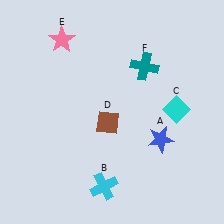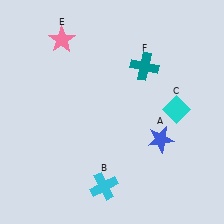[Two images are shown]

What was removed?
The brown diamond (D) was removed in Image 2.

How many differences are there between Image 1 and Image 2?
There is 1 difference between the two images.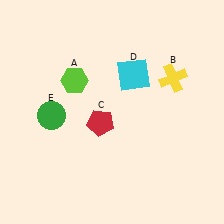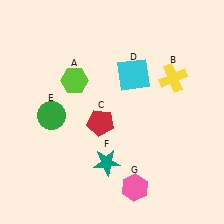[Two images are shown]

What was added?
A teal star (F), a pink hexagon (G) were added in Image 2.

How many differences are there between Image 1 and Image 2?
There are 2 differences between the two images.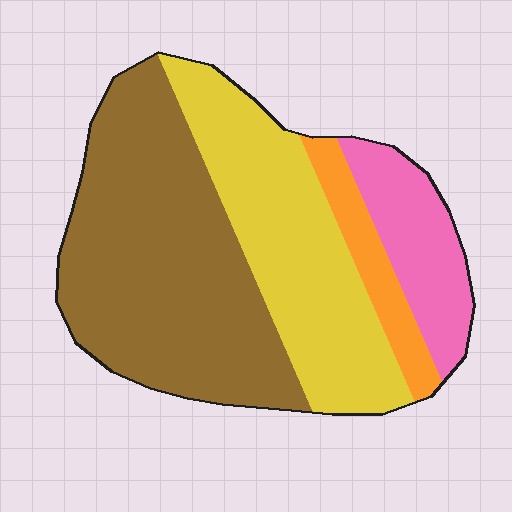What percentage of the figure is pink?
Pink covers 14% of the figure.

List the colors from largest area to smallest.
From largest to smallest: brown, yellow, pink, orange.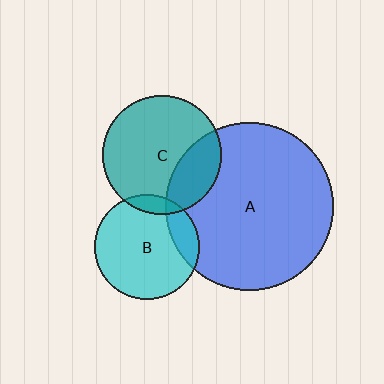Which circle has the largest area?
Circle A (blue).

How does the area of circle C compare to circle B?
Approximately 1.3 times.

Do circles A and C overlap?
Yes.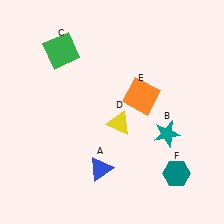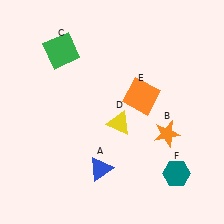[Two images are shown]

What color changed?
The star (B) changed from teal in Image 1 to orange in Image 2.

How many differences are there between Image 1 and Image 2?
There is 1 difference between the two images.